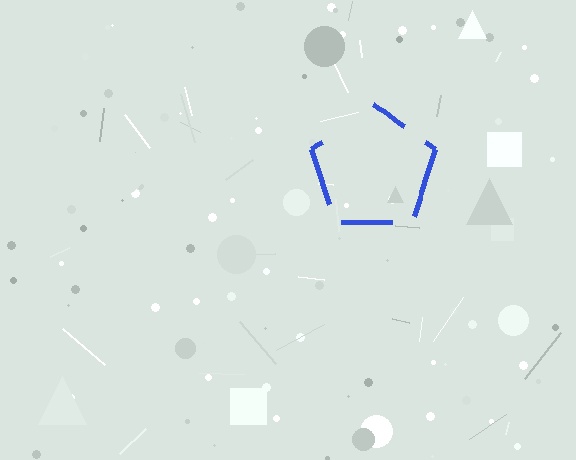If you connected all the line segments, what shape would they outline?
They would outline a pentagon.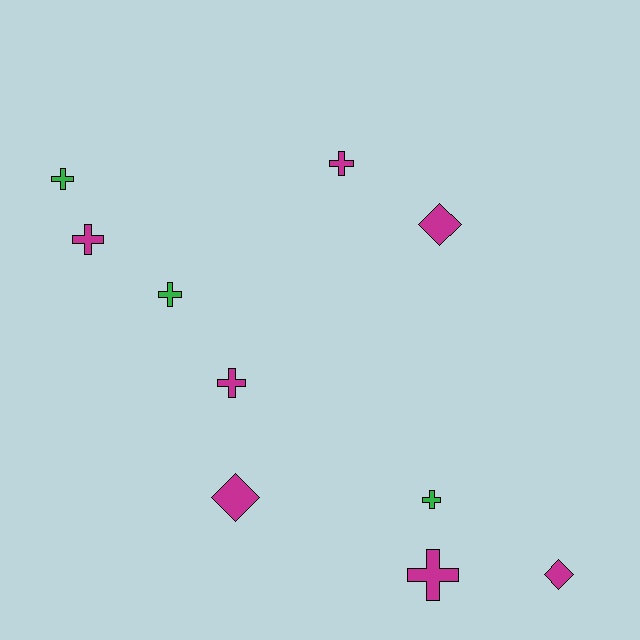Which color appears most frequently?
Magenta, with 7 objects.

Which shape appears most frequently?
Cross, with 7 objects.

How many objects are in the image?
There are 10 objects.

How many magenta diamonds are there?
There are 3 magenta diamonds.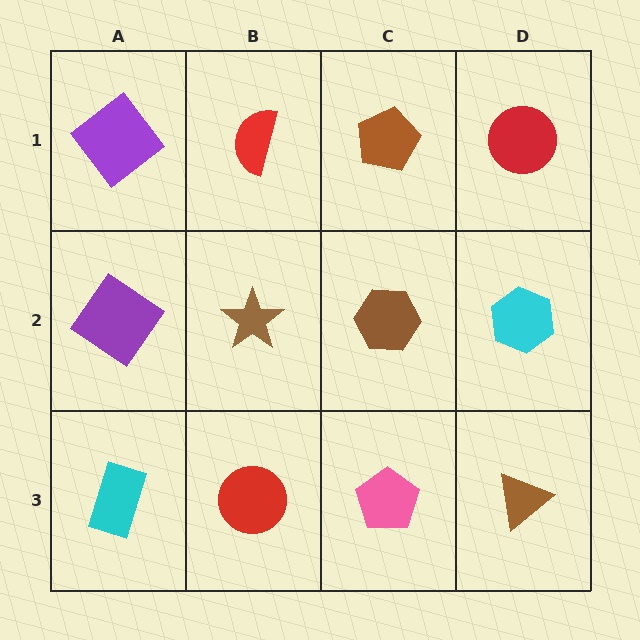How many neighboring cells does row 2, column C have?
4.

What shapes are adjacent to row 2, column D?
A red circle (row 1, column D), a brown triangle (row 3, column D), a brown hexagon (row 2, column C).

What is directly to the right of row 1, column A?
A red semicircle.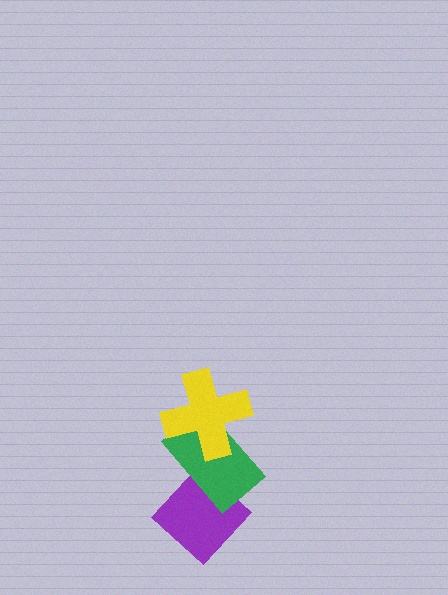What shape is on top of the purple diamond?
The green rectangle is on top of the purple diamond.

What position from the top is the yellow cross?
The yellow cross is 1st from the top.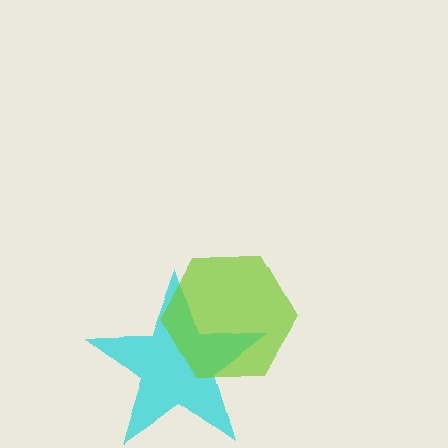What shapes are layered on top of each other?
The layered shapes are: a cyan star, a lime hexagon.